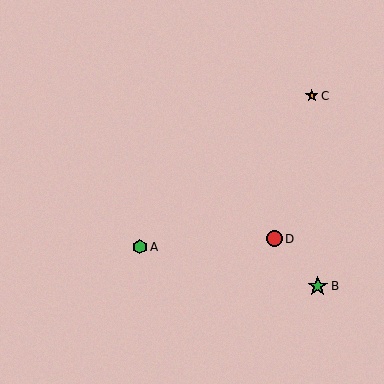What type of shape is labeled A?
Shape A is a green hexagon.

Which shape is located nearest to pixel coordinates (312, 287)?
The green star (labeled B) at (318, 286) is nearest to that location.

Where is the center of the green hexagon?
The center of the green hexagon is at (140, 247).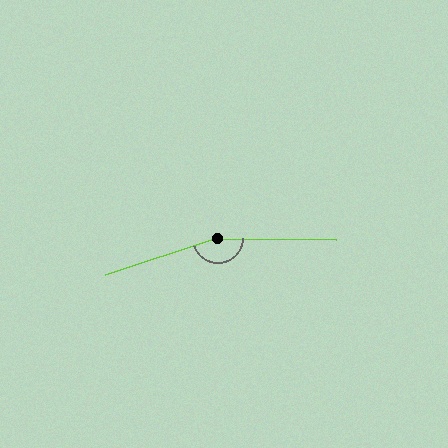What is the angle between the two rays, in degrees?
Approximately 161 degrees.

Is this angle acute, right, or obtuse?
It is obtuse.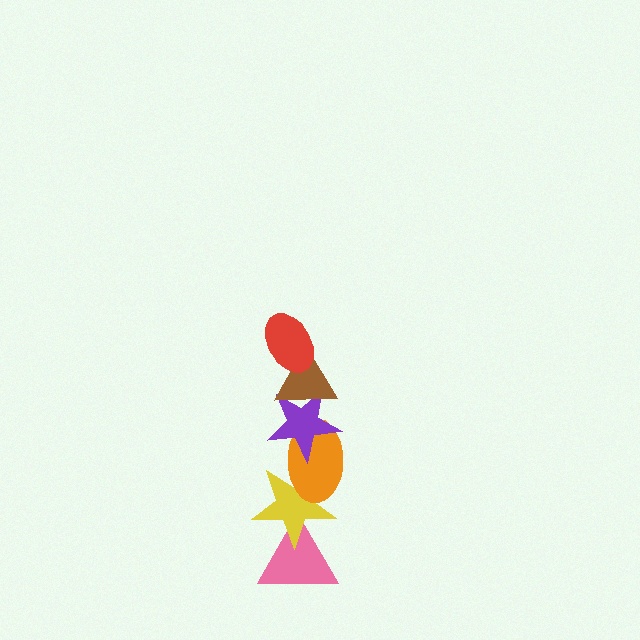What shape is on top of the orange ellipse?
The purple star is on top of the orange ellipse.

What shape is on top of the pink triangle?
The yellow star is on top of the pink triangle.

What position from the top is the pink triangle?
The pink triangle is 6th from the top.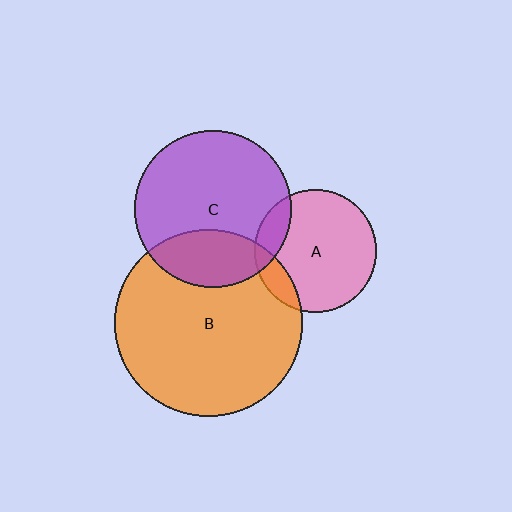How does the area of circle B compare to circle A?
Approximately 2.3 times.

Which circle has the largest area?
Circle B (orange).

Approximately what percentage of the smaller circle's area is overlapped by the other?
Approximately 15%.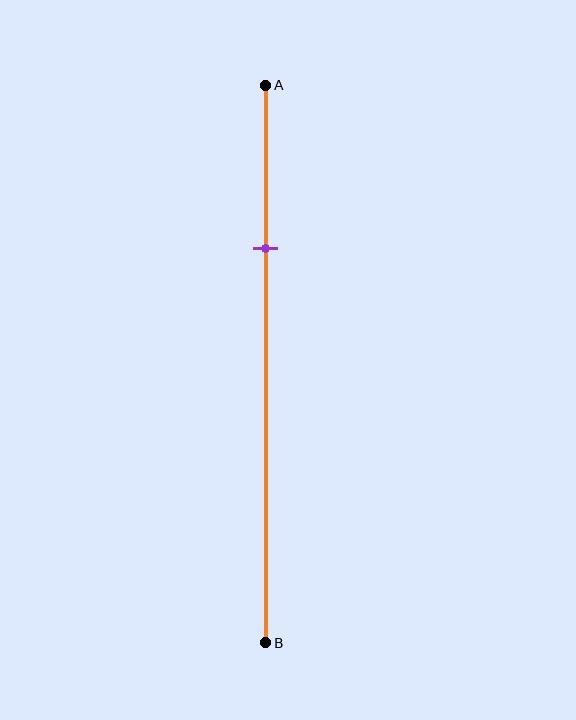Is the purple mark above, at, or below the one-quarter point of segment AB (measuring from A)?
The purple mark is below the one-quarter point of segment AB.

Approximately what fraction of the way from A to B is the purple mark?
The purple mark is approximately 30% of the way from A to B.